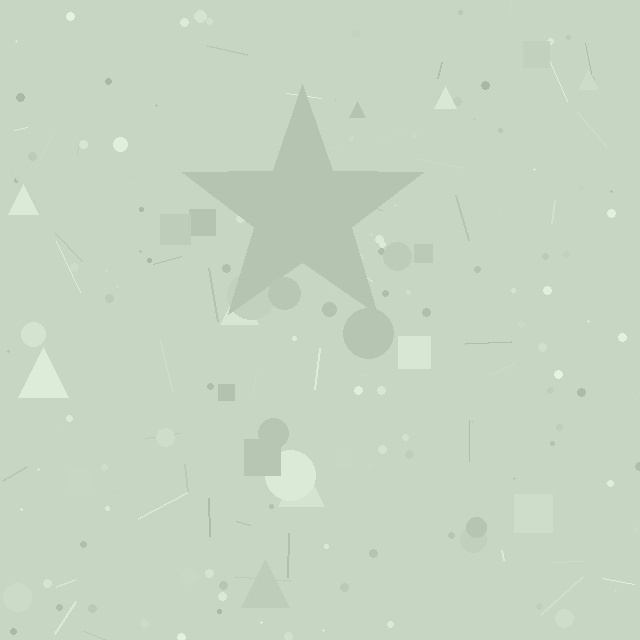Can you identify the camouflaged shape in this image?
The camouflaged shape is a star.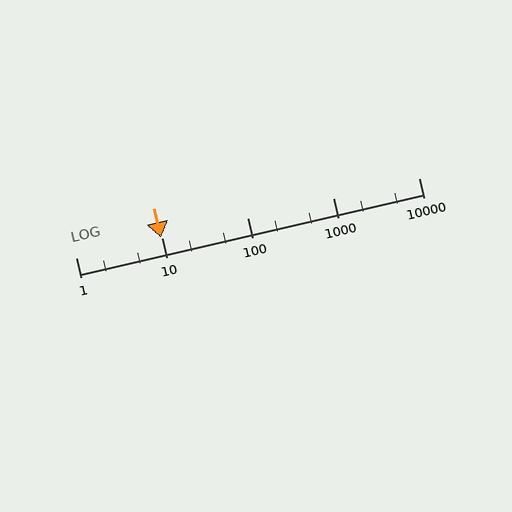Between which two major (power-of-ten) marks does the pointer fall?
The pointer is between 1 and 10.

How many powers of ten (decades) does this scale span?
The scale spans 4 decades, from 1 to 10000.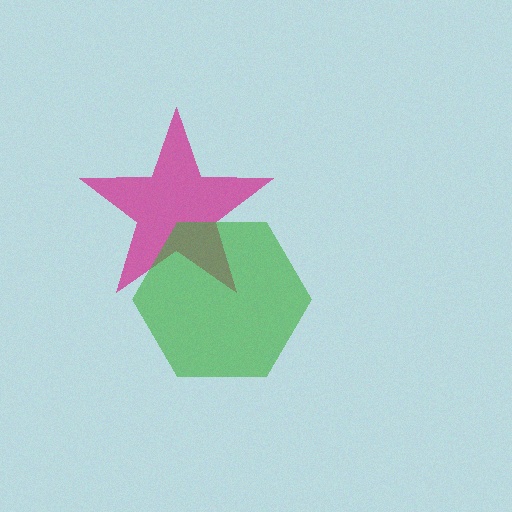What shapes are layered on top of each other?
The layered shapes are: a magenta star, a green hexagon.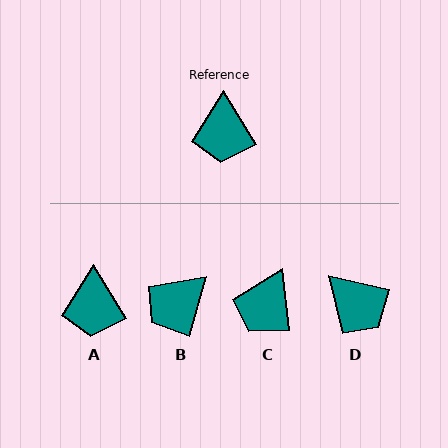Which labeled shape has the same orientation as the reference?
A.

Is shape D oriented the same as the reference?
No, it is off by about 46 degrees.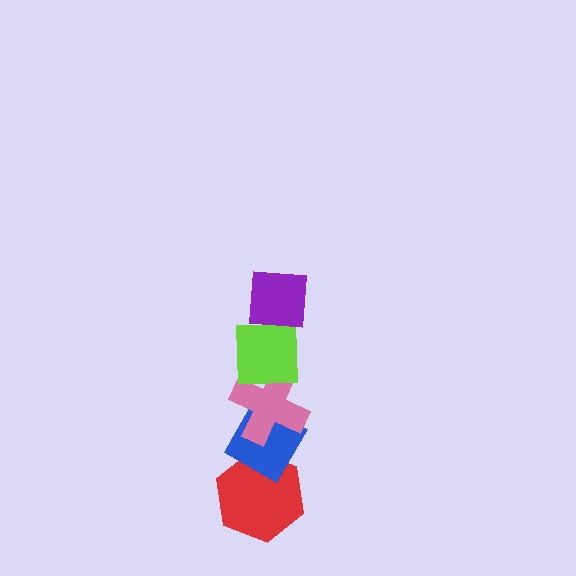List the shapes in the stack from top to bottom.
From top to bottom: the purple square, the lime square, the pink cross, the blue diamond, the red hexagon.